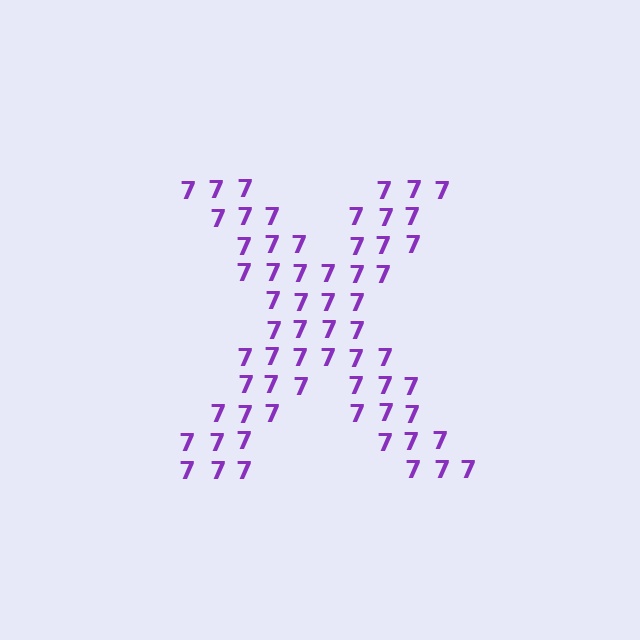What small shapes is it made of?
It is made of small digit 7's.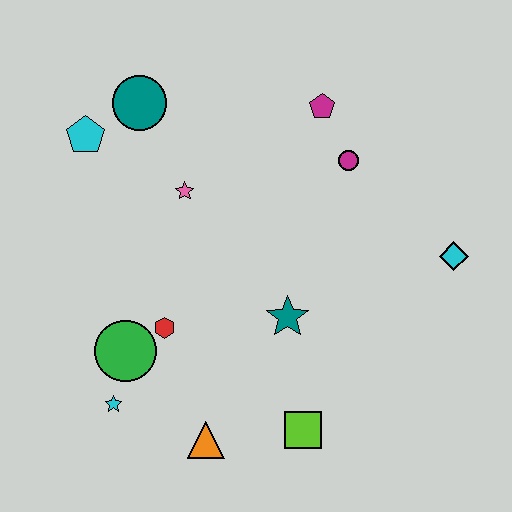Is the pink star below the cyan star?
No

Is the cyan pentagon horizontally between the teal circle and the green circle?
No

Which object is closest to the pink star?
The teal circle is closest to the pink star.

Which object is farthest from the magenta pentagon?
The cyan star is farthest from the magenta pentagon.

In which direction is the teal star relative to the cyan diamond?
The teal star is to the left of the cyan diamond.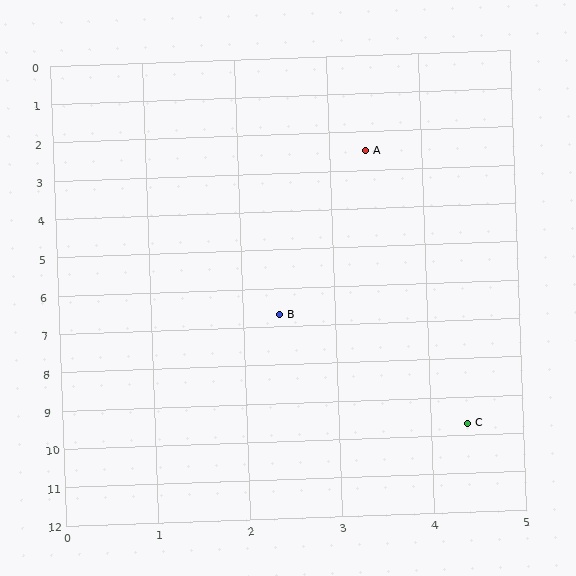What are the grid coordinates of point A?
Point A is at approximately (3.4, 2.5).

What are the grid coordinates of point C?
Point C is at approximately (4.4, 9.7).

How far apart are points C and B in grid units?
Points C and B are about 3.6 grid units apart.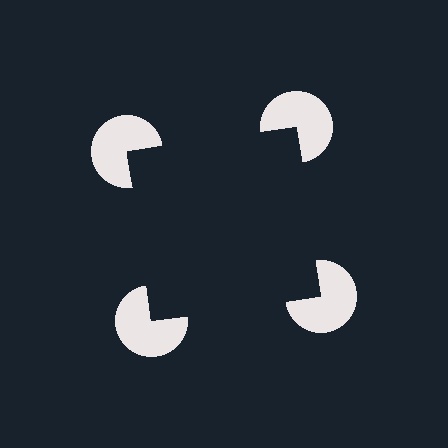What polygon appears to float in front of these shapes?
An illusory square — its edges are inferred from the aligned wedge cuts in the pac-man discs, not physically drawn.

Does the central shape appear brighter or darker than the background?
It typically appears slightly darker than the background, even though no actual brightness change is drawn.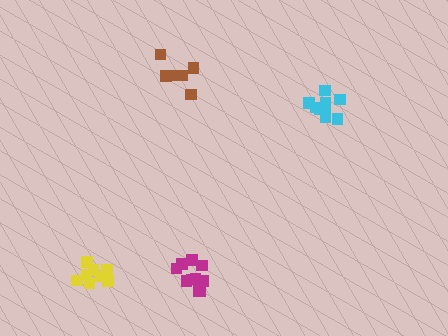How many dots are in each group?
Group 1: 10 dots, Group 2: 6 dots, Group 3: 9 dots, Group 4: 9 dots (34 total).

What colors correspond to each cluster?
The clusters are colored: magenta, brown, cyan, yellow.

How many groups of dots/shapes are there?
There are 4 groups.